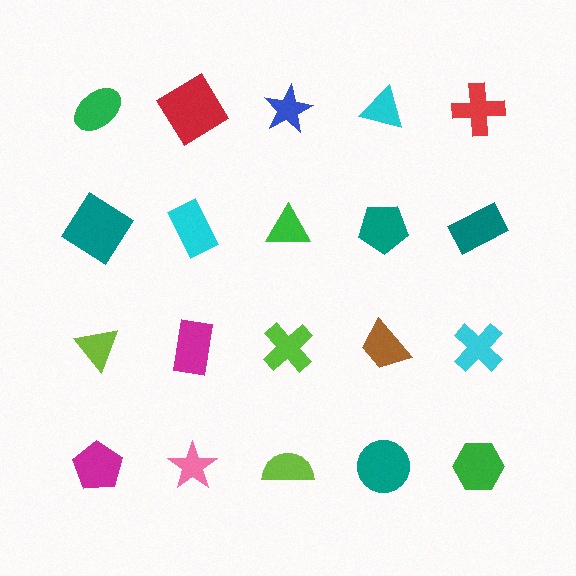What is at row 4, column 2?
A pink star.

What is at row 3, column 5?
A cyan cross.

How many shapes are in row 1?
5 shapes.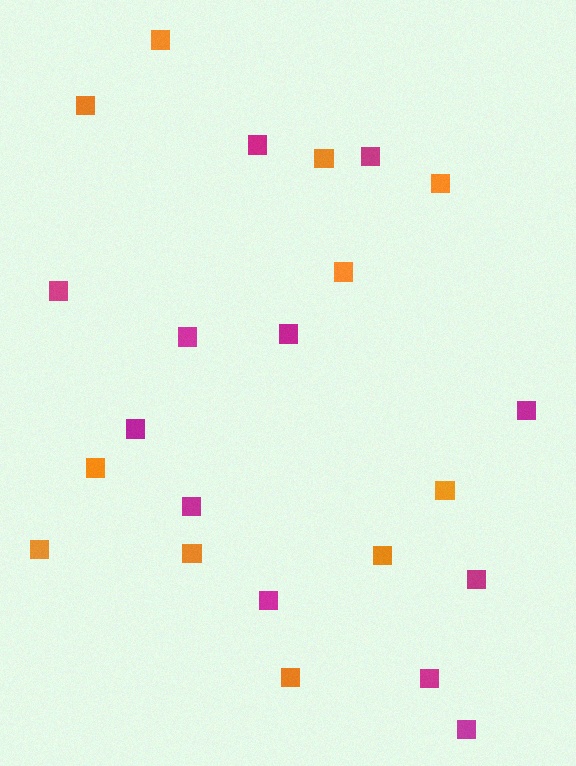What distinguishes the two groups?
There are 2 groups: one group of magenta squares (12) and one group of orange squares (11).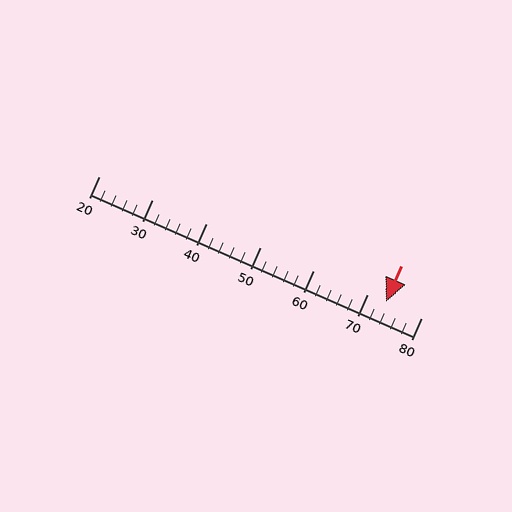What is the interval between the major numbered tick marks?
The major tick marks are spaced 10 units apart.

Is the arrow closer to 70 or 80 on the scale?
The arrow is closer to 70.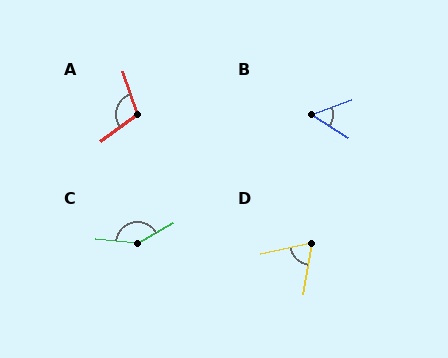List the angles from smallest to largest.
B (52°), D (68°), A (108°), C (145°).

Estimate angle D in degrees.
Approximately 68 degrees.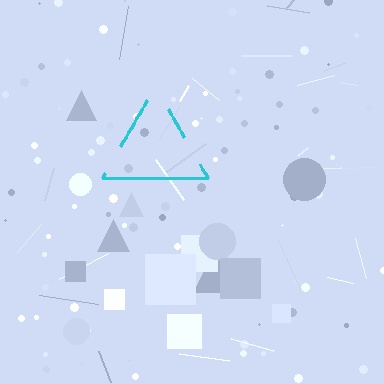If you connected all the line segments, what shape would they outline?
They would outline a triangle.